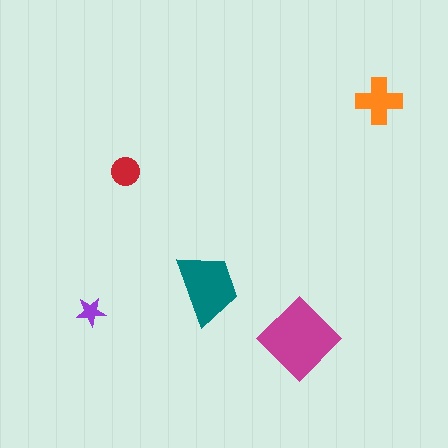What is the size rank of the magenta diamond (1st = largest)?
1st.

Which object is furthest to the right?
The orange cross is rightmost.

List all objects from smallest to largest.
The purple star, the red circle, the orange cross, the teal trapezoid, the magenta diamond.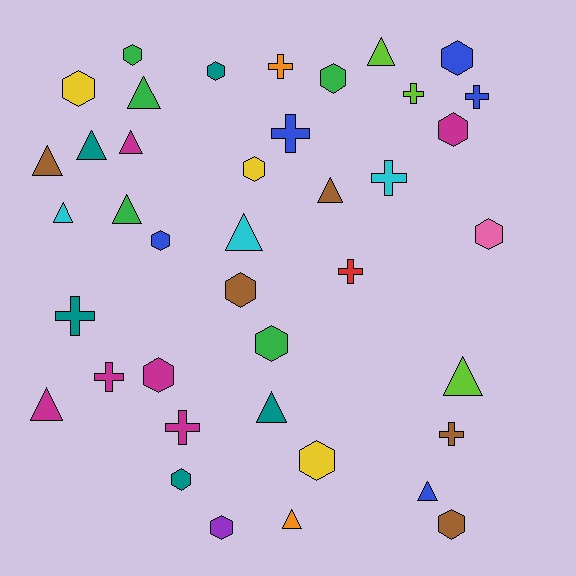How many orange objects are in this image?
There are 2 orange objects.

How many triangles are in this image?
There are 14 triangles.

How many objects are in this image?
There are 40 objects.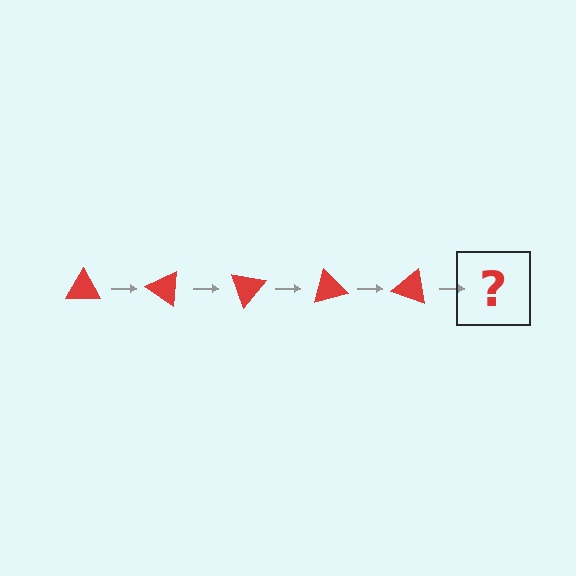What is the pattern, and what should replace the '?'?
The pattern is that the triangle rotates 35 degrees each step. The '?' should be a red triangle rotated 175 degrees.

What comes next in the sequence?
The next element should be a red triangle rotated 175 degrees.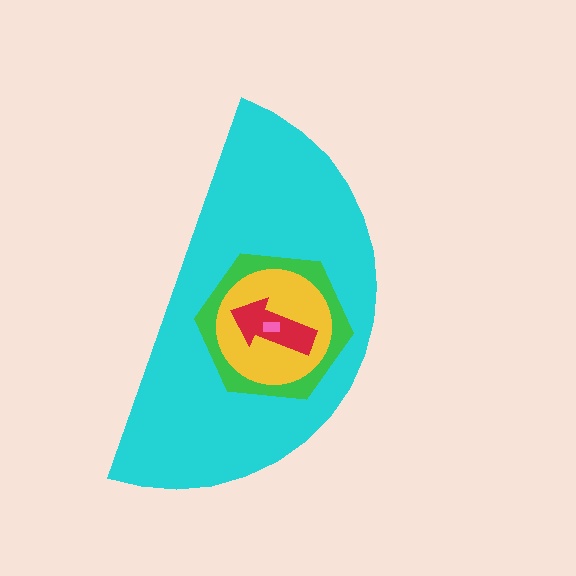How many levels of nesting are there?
5.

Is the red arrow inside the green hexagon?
Yes.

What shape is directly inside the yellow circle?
The red arrow.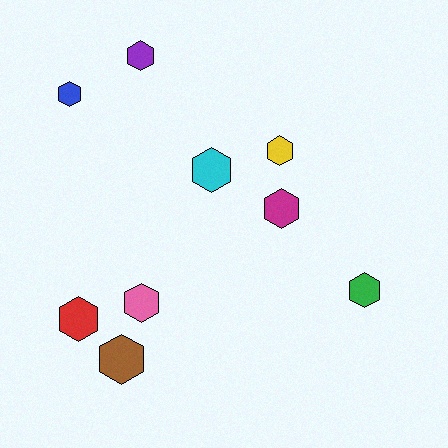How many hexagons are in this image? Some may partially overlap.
There are 9 hexagons.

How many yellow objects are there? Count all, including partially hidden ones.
There is 1 yellow object.